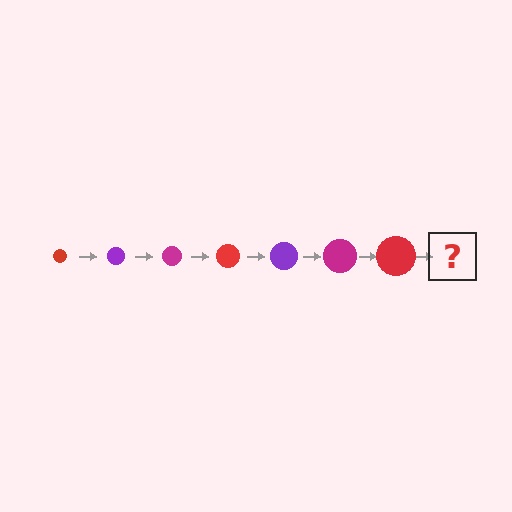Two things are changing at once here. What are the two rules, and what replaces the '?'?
The two rules are that the circle grows larger each step and the color cycles through red, purple, and magenta. The '?' should be a purple circle, larger than the previous one.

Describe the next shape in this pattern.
It should be a purple circle, larger than the previous one.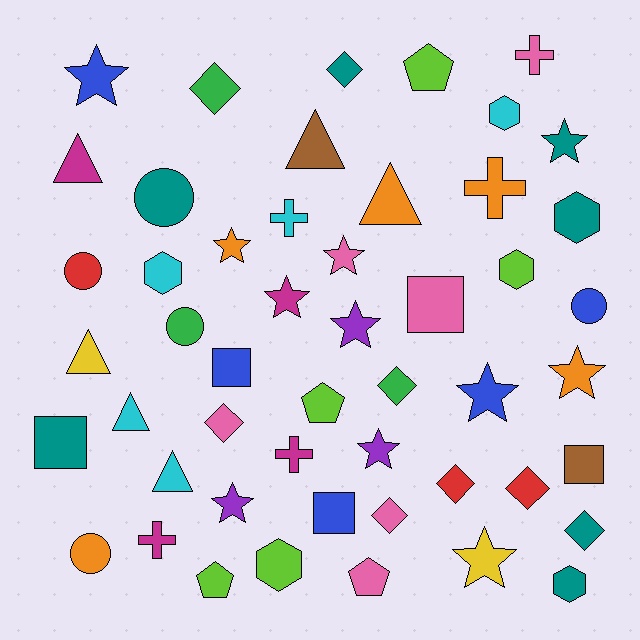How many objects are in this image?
There are 50 objects.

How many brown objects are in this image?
There are 2 brown objects.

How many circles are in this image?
There are 5 circles.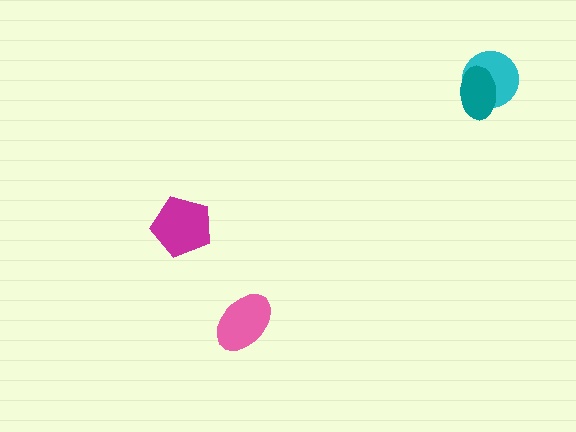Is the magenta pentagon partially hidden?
No, no other shape covers it.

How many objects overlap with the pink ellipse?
0 objects overlap with the pink ellipse.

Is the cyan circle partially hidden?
Yes, it is partially covered by another shape.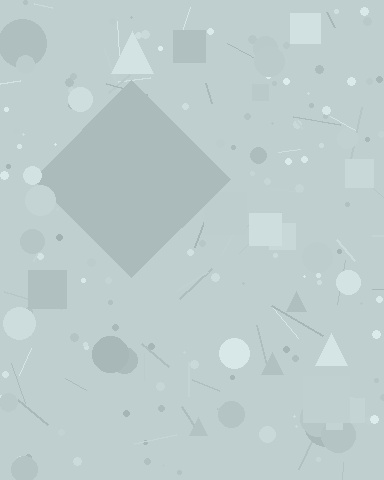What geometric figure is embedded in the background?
A diamond is embedded in the background.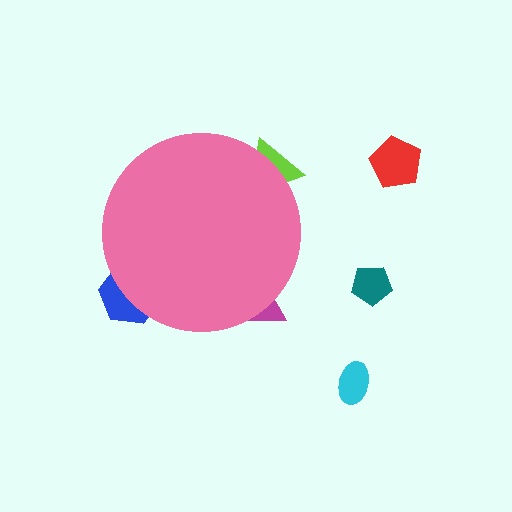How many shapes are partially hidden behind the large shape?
3 shapes are partially hidden.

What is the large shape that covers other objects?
A pink circle.